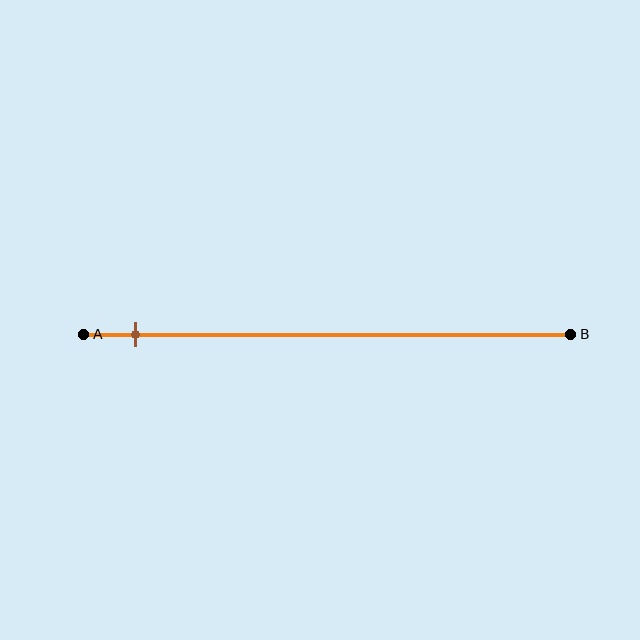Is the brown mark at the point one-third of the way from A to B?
No, the mark is at about 10% from A, not at the 33% one-third point.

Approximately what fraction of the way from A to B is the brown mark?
The brown mark is approximately 10% of the way from A to B.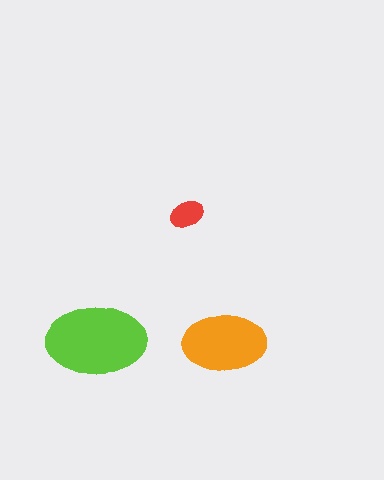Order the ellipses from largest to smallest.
the lime one, the orange one, the red one.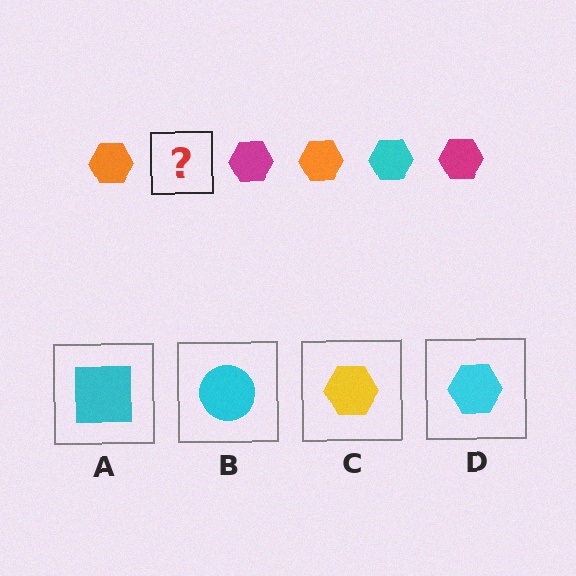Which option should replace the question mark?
Option D.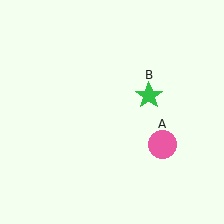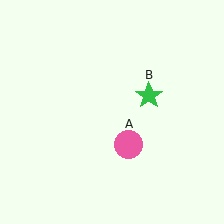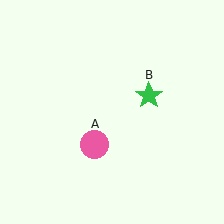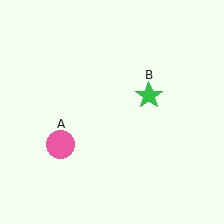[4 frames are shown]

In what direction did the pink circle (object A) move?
The pink circle (object A) moved left.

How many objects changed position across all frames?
1 object changed position: pink circle (object A).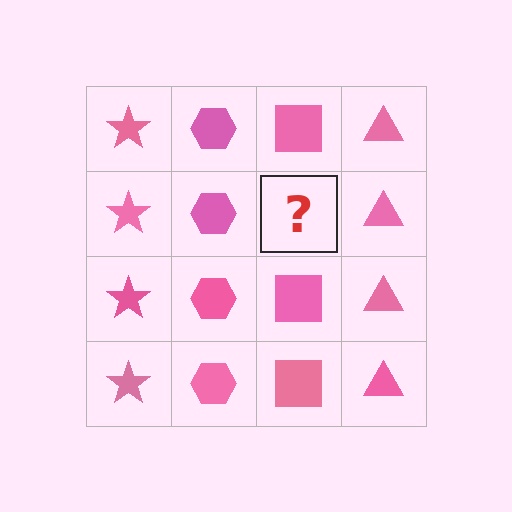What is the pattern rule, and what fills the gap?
The rule is that each column has a consistent shape. The gap should be filled with a pink square.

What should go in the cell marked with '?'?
The missing cell should contain a pink square.